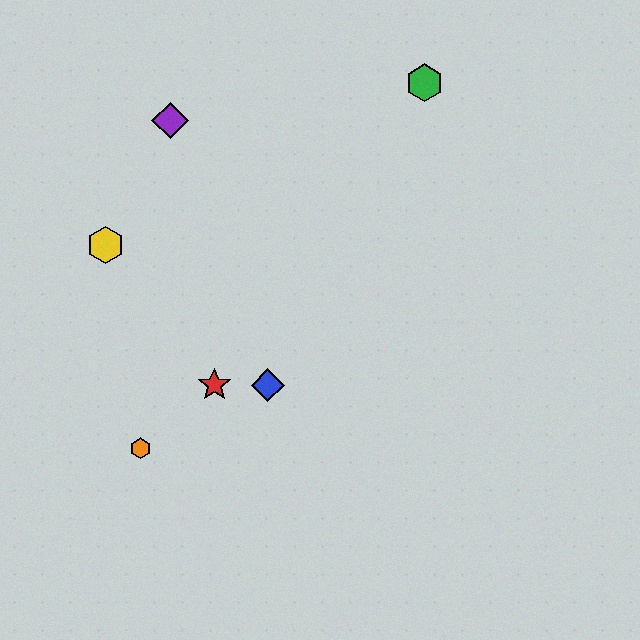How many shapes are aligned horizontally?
2 shapes (the red star, the blue diamond) are aligned horizontally.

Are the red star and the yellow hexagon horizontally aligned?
No, the red star is at y≈385 and the yellow hexagon is at y≈245.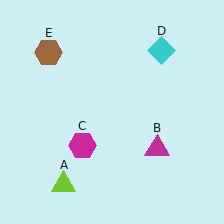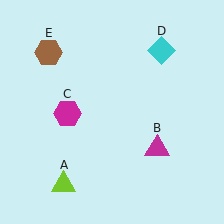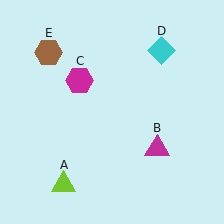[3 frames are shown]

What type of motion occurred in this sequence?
The magenta hexagon (object C) rotated clockwise around the center of the scene.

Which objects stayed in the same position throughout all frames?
Lime triangle (object A) and magenta triangle (object B) and cyan diamond (object D) and brown hexagon (object E) remained stationary.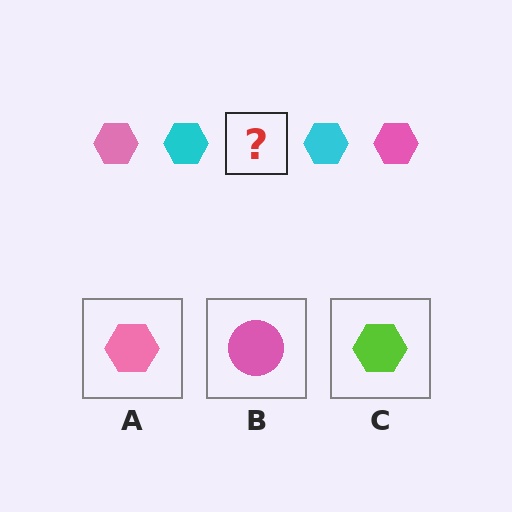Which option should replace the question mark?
Option A.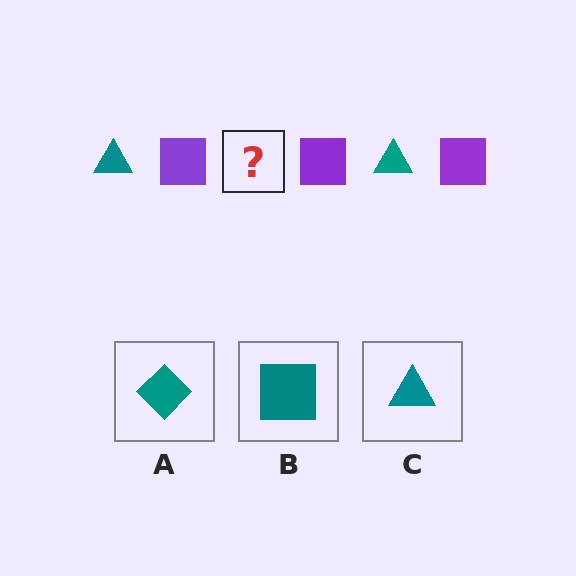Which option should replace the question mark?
Option C.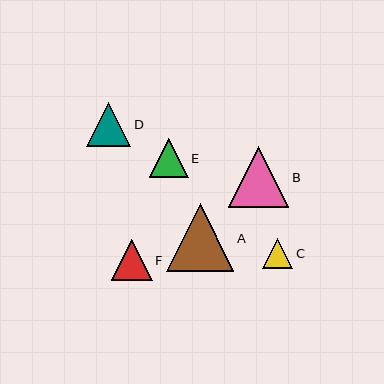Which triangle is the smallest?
Triangle C is the smallest with a size of approximately 30 pixels.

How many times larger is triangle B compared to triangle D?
Triangle B is approximately 1.4 times the size of triangle D.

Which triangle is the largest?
Triangle A is the largest with a size of approximately 67 pixels.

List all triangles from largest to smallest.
From largest to smallest: A, B, D, F, E, C.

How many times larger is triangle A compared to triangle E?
Triangle A is approximately 1.8 times the size of triangle E.